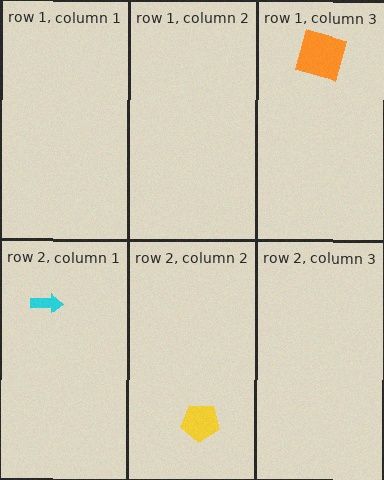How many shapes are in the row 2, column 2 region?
1.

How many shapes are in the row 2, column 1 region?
1.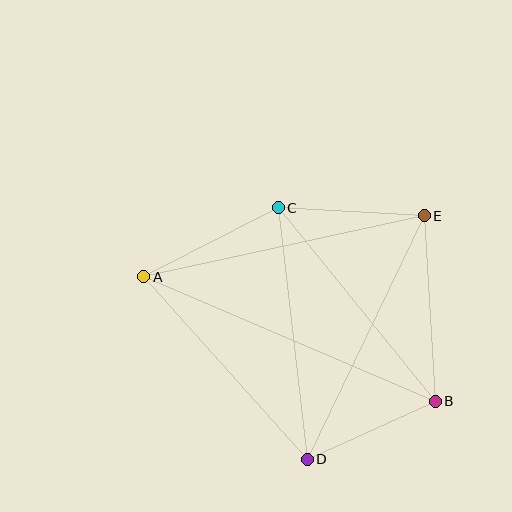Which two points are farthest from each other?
Points A and B are farthest from each other.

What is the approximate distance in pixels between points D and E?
The distance between D and E is approximately 270 pixels.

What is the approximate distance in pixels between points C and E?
The distance between C and E is approximately 146 pixels.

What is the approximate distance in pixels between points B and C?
The distance between B and C is approximately 249 pixels.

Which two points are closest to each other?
Points B and D are closest to each other.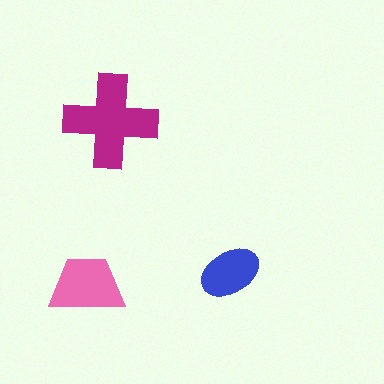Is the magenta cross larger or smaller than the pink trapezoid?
Larger.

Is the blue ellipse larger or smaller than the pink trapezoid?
Smaller.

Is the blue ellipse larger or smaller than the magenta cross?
Smaller.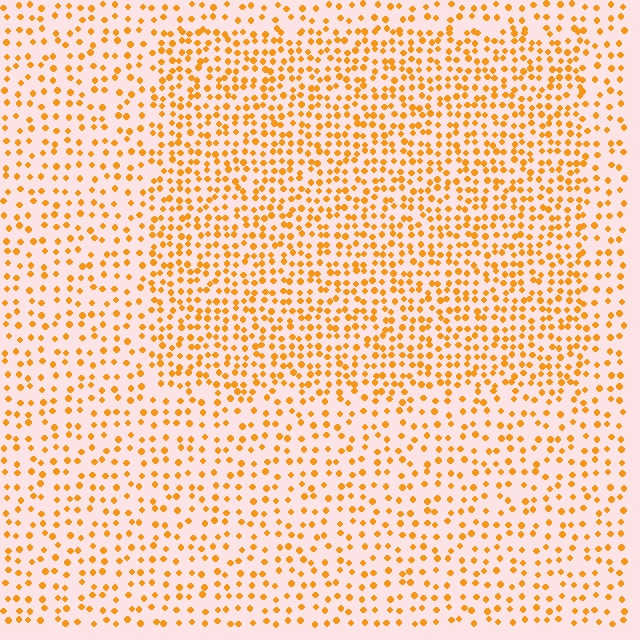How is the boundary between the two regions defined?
The boundary is defined by a change in element density (approximately 1.8x ratio). All elements are the same color, size, and shape.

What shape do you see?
I see a rectangle.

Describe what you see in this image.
The image contains small orange elements arranged at two different densities. A rectangle-shaped region is visible where the elements are more densely packed than the surrounding area.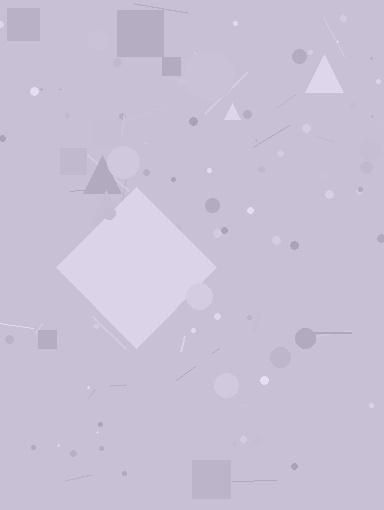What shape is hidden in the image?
A diamond is hidden in the image.